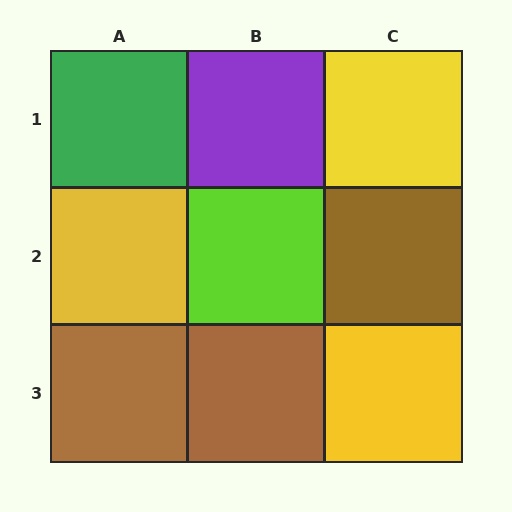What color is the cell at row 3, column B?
Brown.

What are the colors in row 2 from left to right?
Yellow, lime, brown.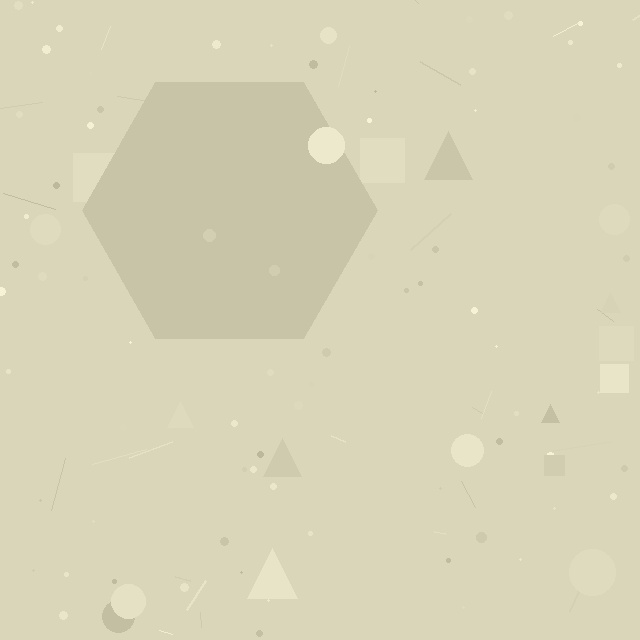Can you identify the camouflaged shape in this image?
The camouflaged shape is a hexagon.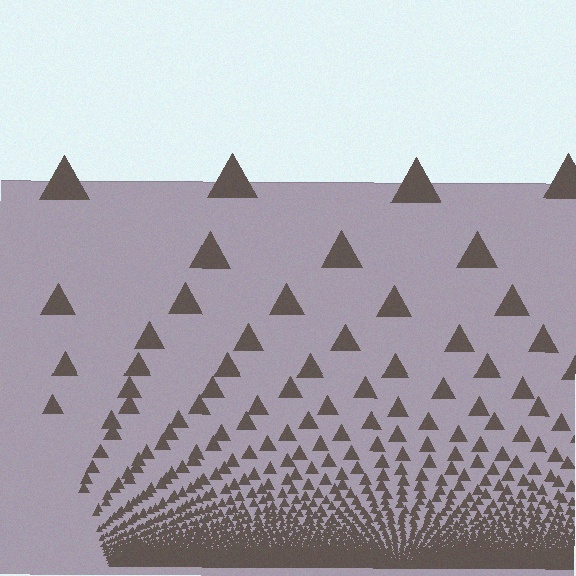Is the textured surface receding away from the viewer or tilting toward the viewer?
The surface appears to tilt toward the viewer. Texture elements get larger and sparser toward the top.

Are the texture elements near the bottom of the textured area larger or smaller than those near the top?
Smaller. The gradient is inverted — elements near the bottom are smaller and denser.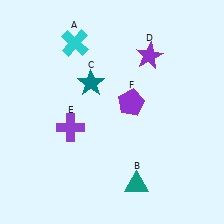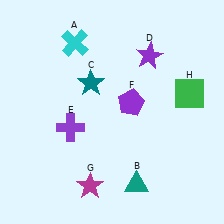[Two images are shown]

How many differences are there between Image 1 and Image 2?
There are 2 differences between the two images.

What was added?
A magenta star (G), a green square (H) were added in Image 2.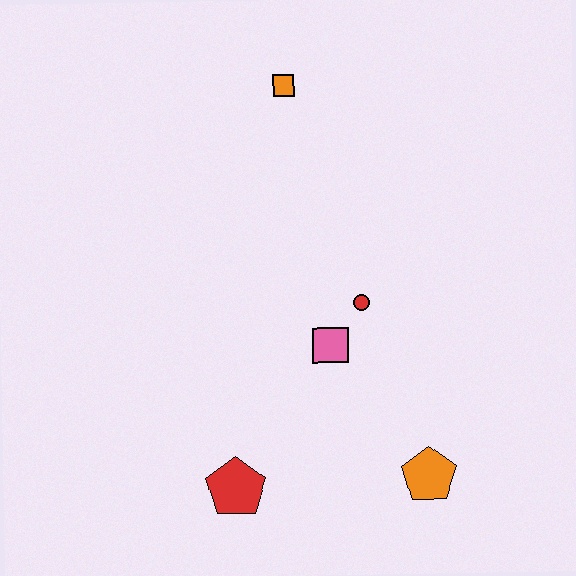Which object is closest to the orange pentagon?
The pink square is closest to the orange pentagon.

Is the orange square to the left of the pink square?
Yes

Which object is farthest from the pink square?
The orange square is farthest from the pink square.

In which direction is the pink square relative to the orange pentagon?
The pink square is above the orange pentagon.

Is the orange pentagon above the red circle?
No